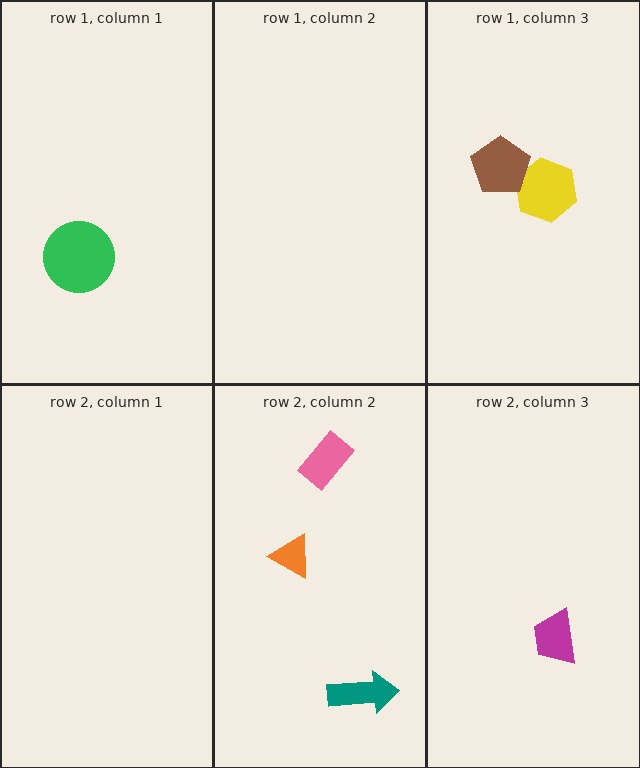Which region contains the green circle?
The row 1, column 1 region.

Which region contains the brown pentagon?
The row 1, column 3 region.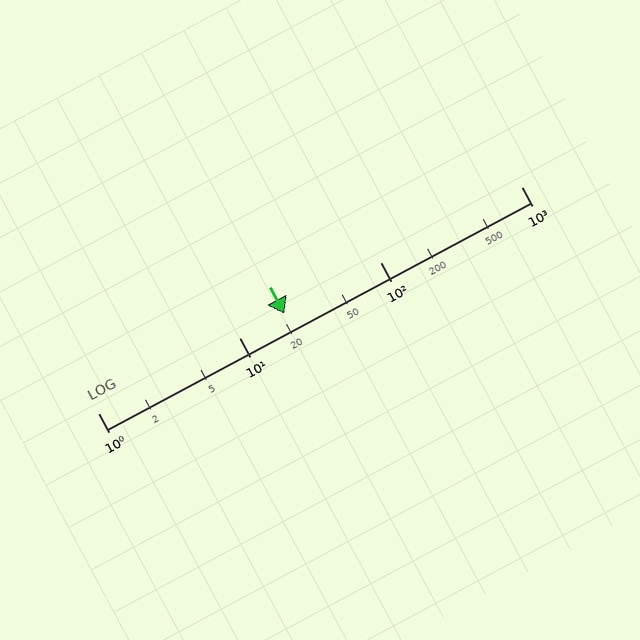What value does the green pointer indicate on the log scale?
The pointer indicates approximately 21.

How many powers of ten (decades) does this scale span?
The scale spans 3 decades, from 1 to 1000.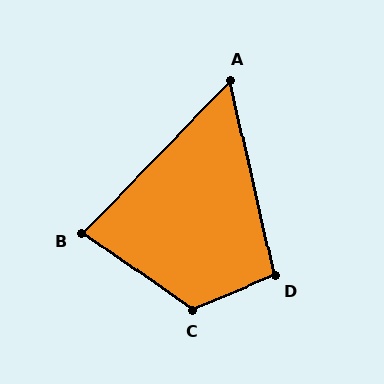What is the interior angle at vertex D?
Approximately 100 degrees (obtuse).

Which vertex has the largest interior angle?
C, at approximately 123 degrees.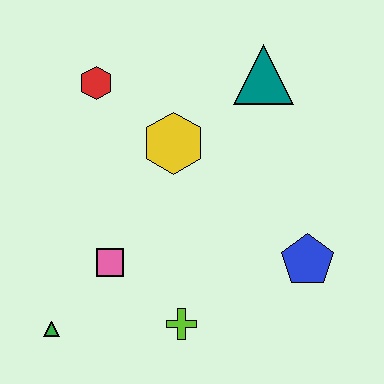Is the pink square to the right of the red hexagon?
Yes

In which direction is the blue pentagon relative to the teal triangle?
The blue pentagon is below the teal triangle.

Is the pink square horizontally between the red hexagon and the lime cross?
Yes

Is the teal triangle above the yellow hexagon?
Yes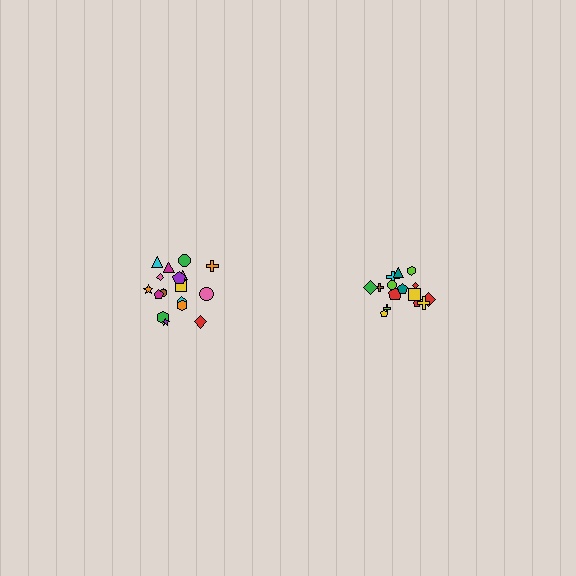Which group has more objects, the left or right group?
The left group.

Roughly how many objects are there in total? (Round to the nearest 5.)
Roughly 35 objects in total.